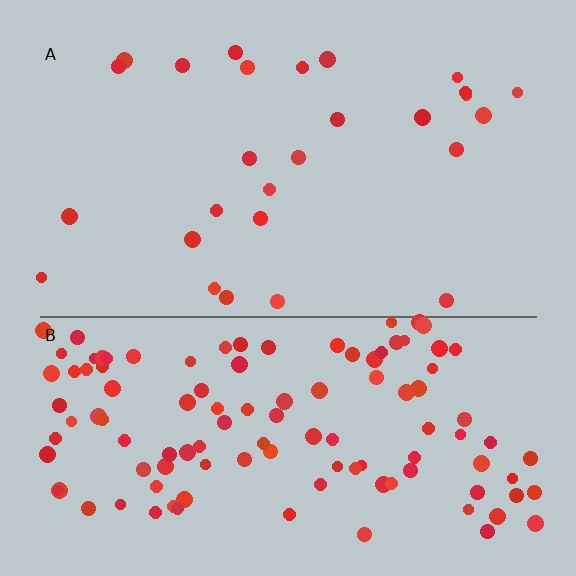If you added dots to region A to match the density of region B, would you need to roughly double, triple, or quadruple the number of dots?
Approximately quadruple.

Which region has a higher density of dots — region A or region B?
B (the bottom).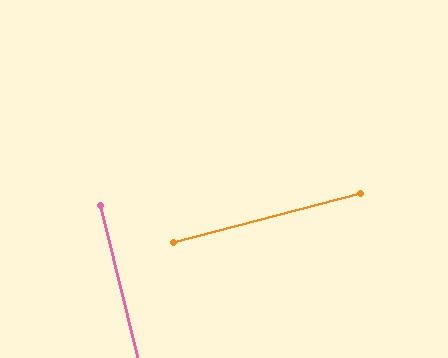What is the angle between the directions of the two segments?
Approximately 89 degrees.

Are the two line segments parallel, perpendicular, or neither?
Perpendicular — they meet at approximately 89°.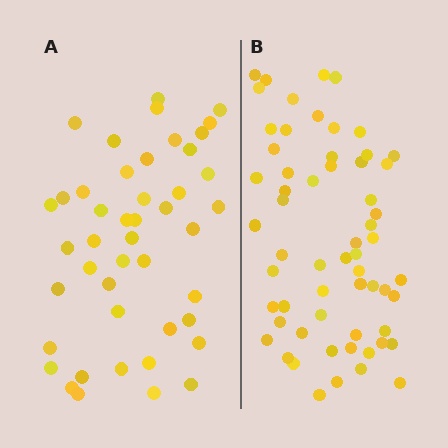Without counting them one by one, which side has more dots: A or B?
Region B (the right region) has more dots.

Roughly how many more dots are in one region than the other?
Region B has approximately 15 more dots than region A.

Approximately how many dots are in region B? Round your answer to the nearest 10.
About 60 dots.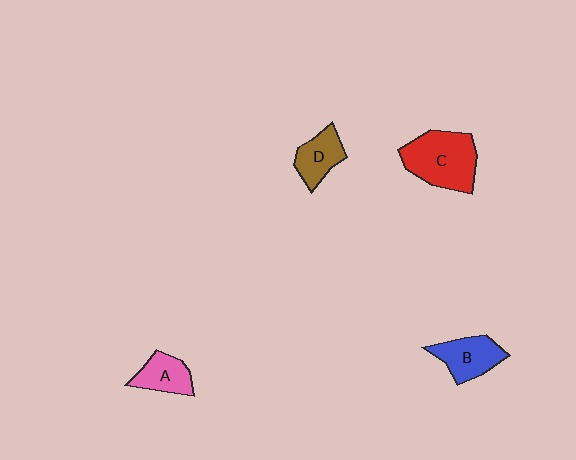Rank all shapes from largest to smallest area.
From largest to smallest: C (red), B (blue), D (brown), A (pink).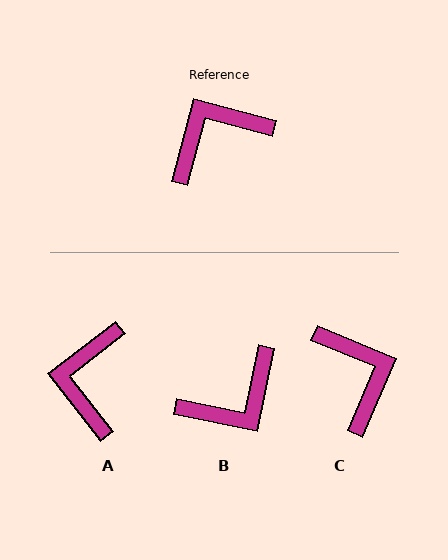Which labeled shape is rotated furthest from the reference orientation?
B, about 177 degrees away.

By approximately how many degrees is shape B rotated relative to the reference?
Approximately 177 degrees clockwise.